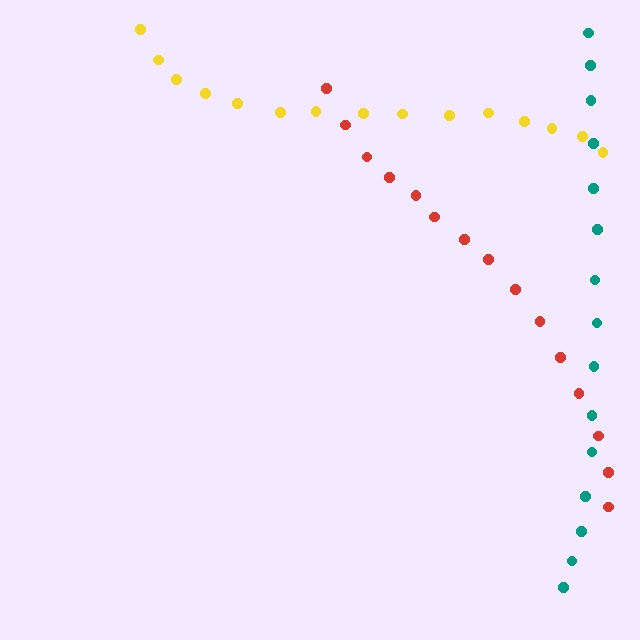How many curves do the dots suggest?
There are 3 distinct paths.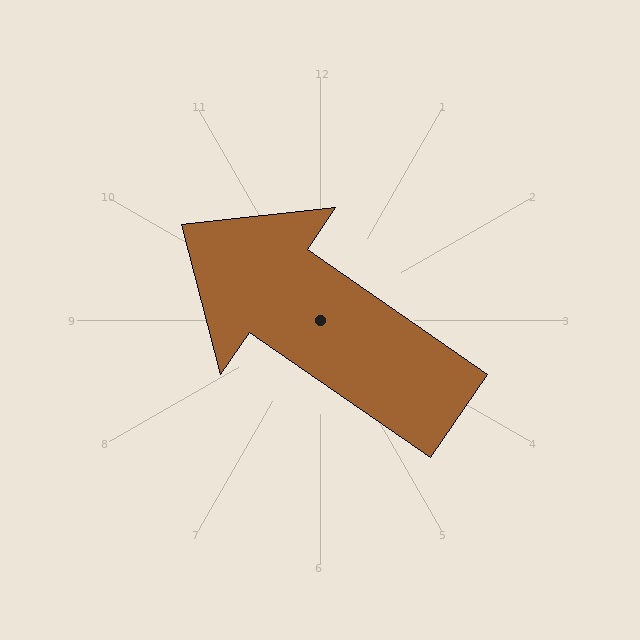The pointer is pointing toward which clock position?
Roughly 10 o'clock.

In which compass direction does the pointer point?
Northwest.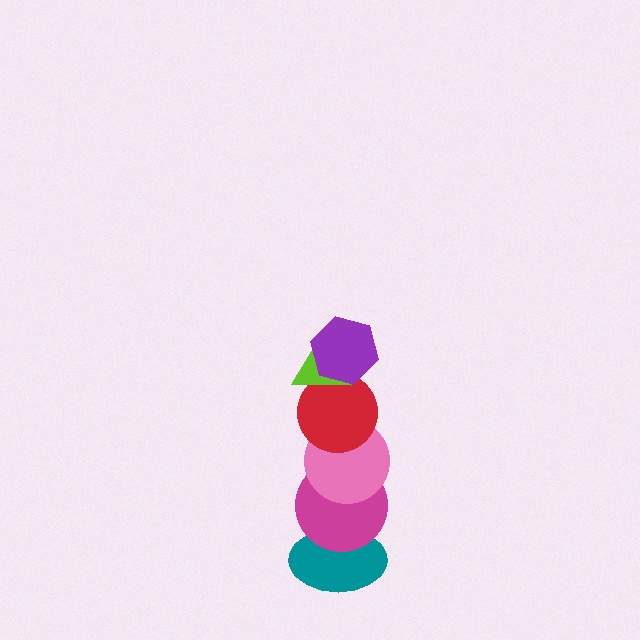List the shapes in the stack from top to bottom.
From top to bottom: the purple hexagon, the lime triangle, the red circle, the pink circle, the magenta circle, the teal ellipse.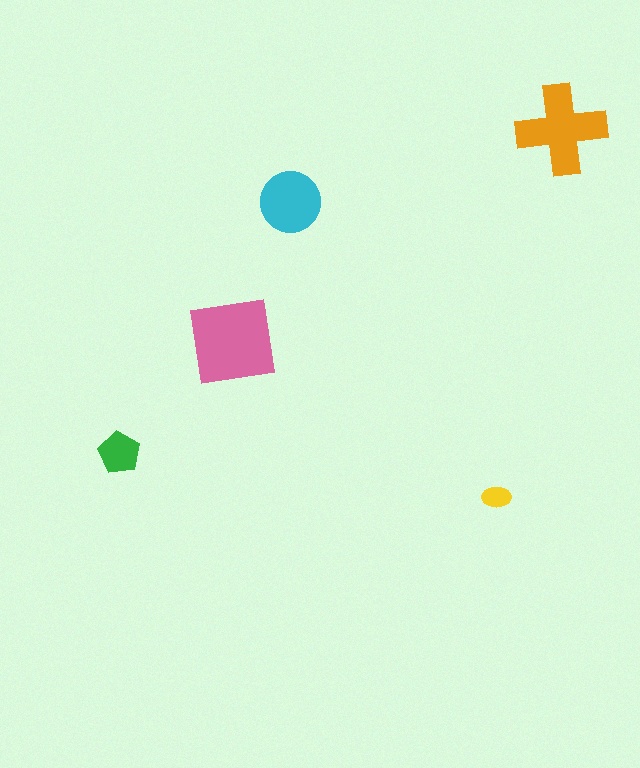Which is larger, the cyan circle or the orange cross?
The orange cross.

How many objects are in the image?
There are 5 objects in the image.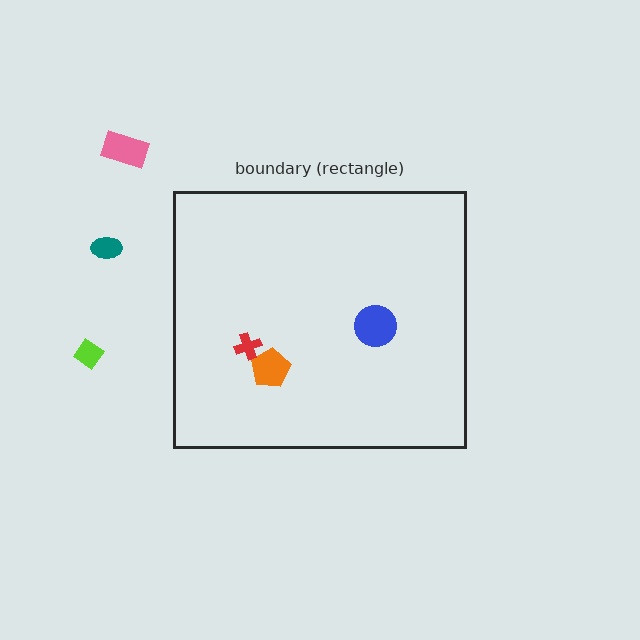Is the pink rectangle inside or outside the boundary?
Outside.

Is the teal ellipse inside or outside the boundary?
Outside.